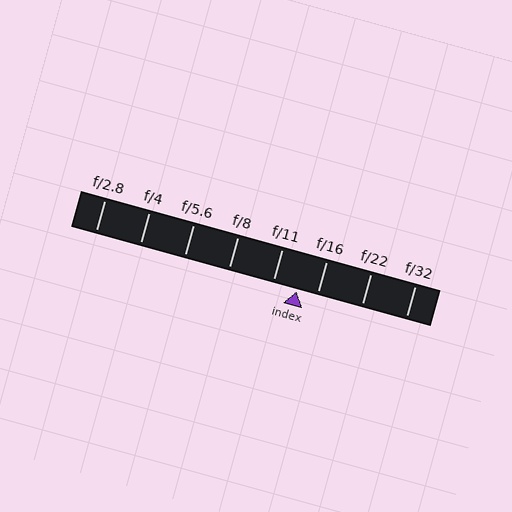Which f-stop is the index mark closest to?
The index mark is closest to f/16.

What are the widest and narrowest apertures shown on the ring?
The widest aperture shown is f/2.8 and the narrowest is f/32.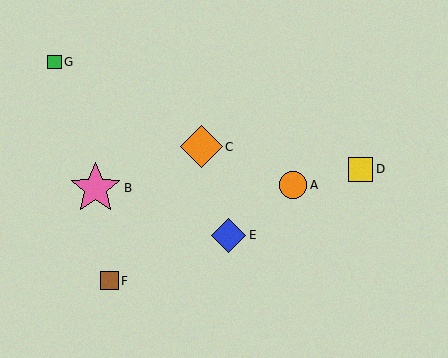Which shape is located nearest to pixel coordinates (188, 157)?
The orange diamond (labeled C) at (201, 147) is nearest to that location.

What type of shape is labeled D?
Shape D is a yellow square.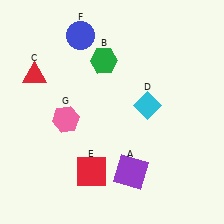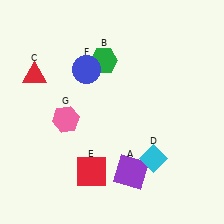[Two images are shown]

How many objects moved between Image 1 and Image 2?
2 objects moved between the two images.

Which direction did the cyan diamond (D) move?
The cyan diamond (D) moved down.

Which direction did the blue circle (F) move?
The blue circle (F) moved down.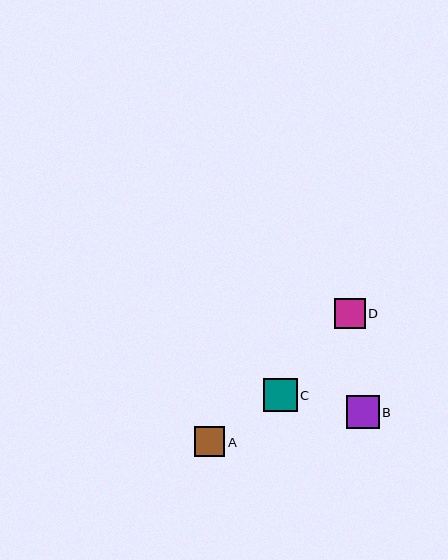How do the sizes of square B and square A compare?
Square B and square A are approximately the same size.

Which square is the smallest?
Square A is the smallest with a size of approximately 30 pixels.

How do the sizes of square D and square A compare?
Square D and square A are approximately the same size.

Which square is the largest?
Square C is the largest with a size of approximately 33 pixels.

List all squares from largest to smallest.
From largest to smallest: C, B, D, A.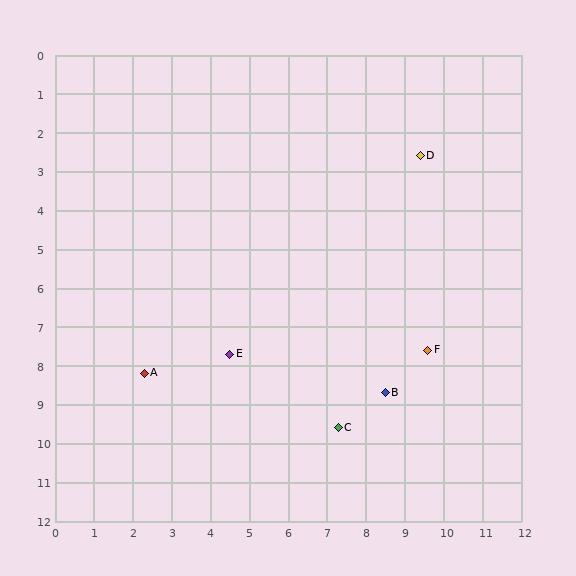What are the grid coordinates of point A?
Point A is at approximately (2.3, 8.2).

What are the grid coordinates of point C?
Point C is at approximately (7.3, 9.6).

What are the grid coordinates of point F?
Point F is at approximately (9.6, 7.6).